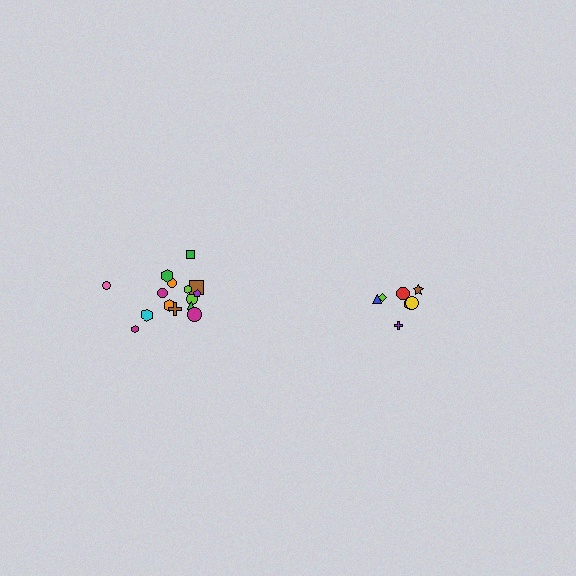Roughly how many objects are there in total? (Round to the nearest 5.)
Roughly 20 objects in total.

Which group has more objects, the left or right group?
The left group.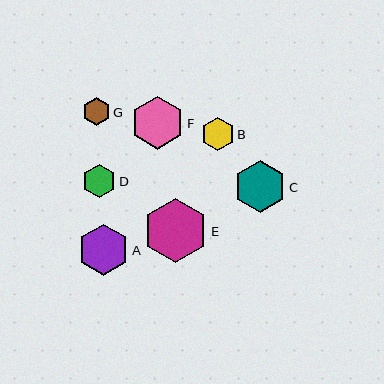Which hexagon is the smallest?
Hexagon G is the smallest with a size of approximately 28 pixels.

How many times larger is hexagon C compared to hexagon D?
Hexagon C is approximately 1.5 times the size of hexagon D.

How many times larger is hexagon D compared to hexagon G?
Hexagon D is approximately 1.2 times the size of hexagon G.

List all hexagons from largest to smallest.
From largest to smallest: E, F, C, A, D, B, G.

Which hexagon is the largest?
Hexagon E is the largest with a size of approximately 64 pixels.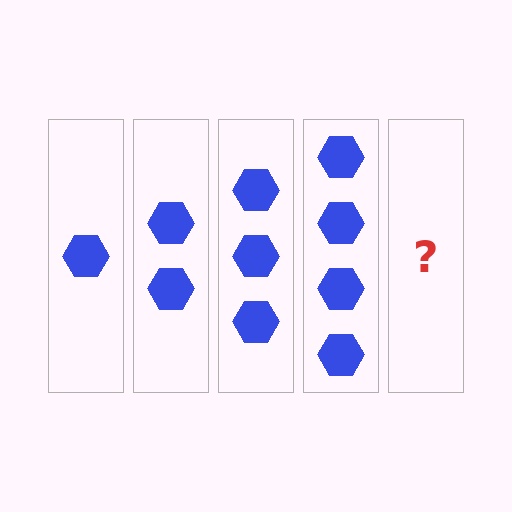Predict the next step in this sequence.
The next step is 5 hexagons.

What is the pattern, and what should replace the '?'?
The pattern is that each step adds one more hexagon. The '?' should be 5 hexagons.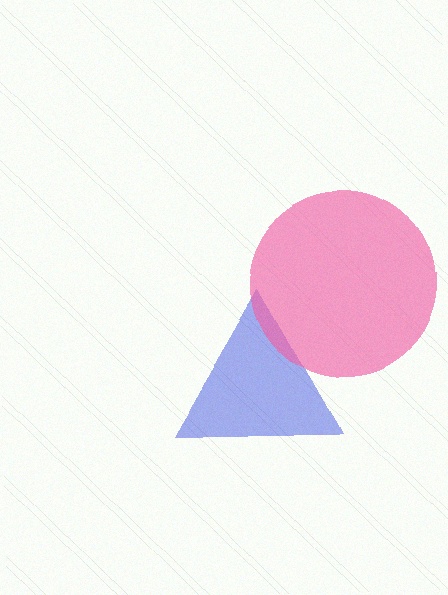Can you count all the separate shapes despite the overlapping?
Yes, there are 2 separate shapes.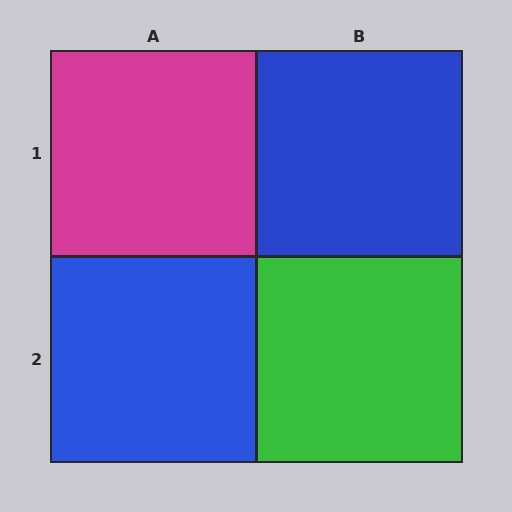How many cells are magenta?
1 cell is magenta.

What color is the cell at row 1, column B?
Blue.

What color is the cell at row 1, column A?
Magenta.